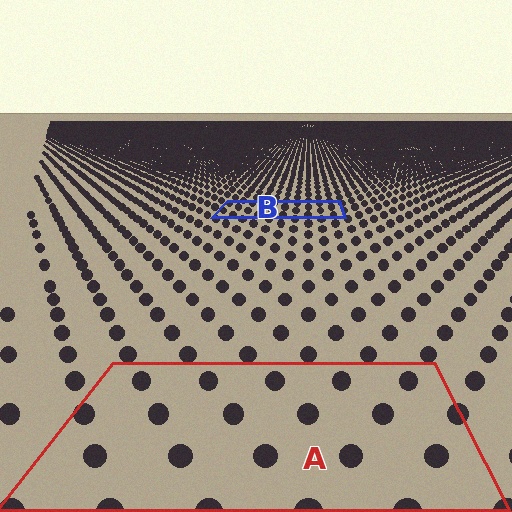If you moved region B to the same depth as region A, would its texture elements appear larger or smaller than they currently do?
They would appear larger. At a closer depth, the same texture elements are projected at a bigger on-screen size.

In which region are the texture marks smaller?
The texture marks are smaller in region B, because it is farther away.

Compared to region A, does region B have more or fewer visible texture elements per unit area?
Region B has more texture elements per unit area — they are packed more densely because it is farther away.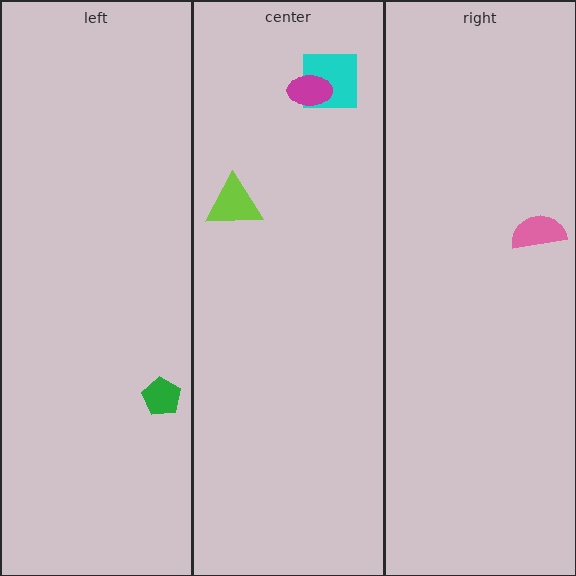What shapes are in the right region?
The pink semicircle.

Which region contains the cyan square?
The center region.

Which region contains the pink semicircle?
The right region.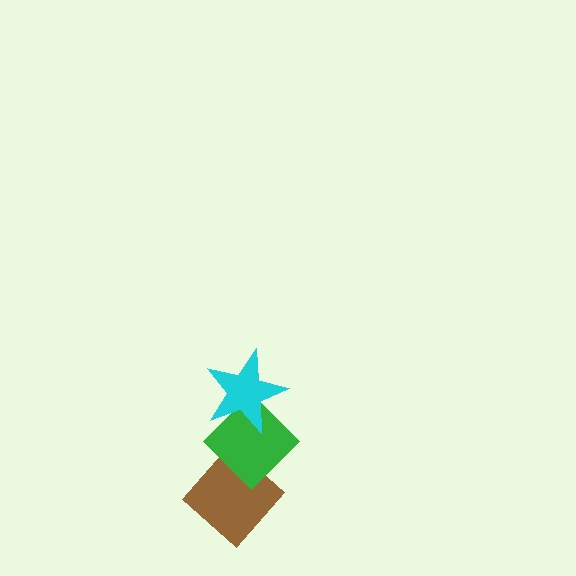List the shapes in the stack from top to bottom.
From top to bottom: the cyan star, the green diamond, the brown diamond.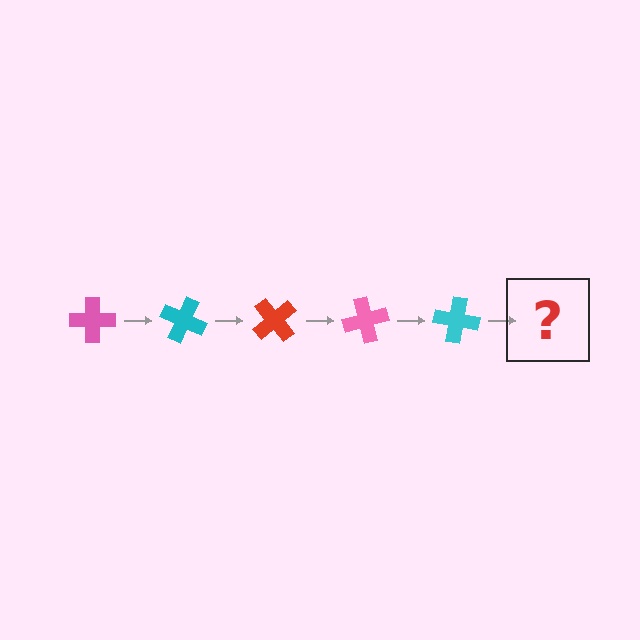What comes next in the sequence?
The next element should be a red cross, rotated 125 degrees from the start.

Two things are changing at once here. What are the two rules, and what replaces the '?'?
The two rules are that it rotates 25 degrees each step and the color cycles through pink, cyan, and red. The '?' should be a red cross, rotated 125 degrees from the start.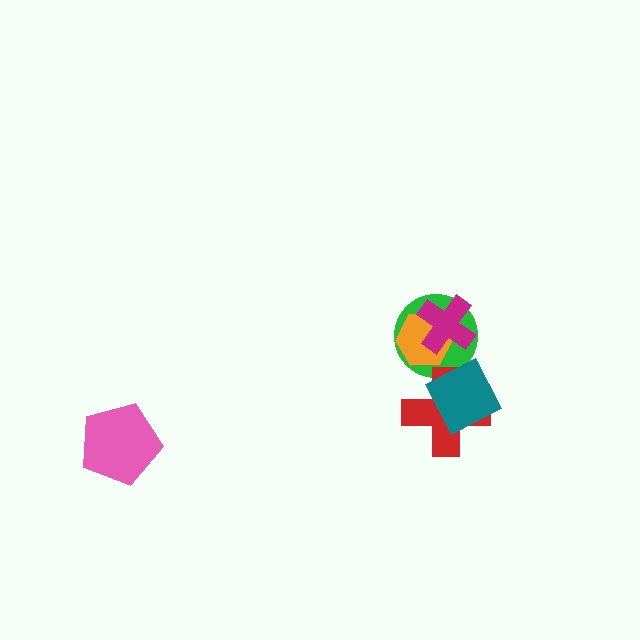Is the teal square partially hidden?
No, no other shape covers it.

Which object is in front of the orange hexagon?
The magenta cross is in front of the orange hexagon.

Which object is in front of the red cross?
The teal square is in front of the red cross.